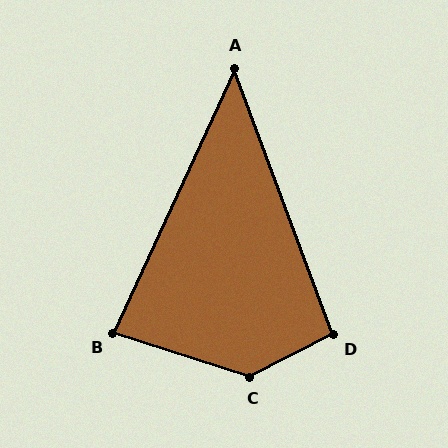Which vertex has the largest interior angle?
C, at approximately 135 degrees.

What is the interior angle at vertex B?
Approximately 83 degrees (acute).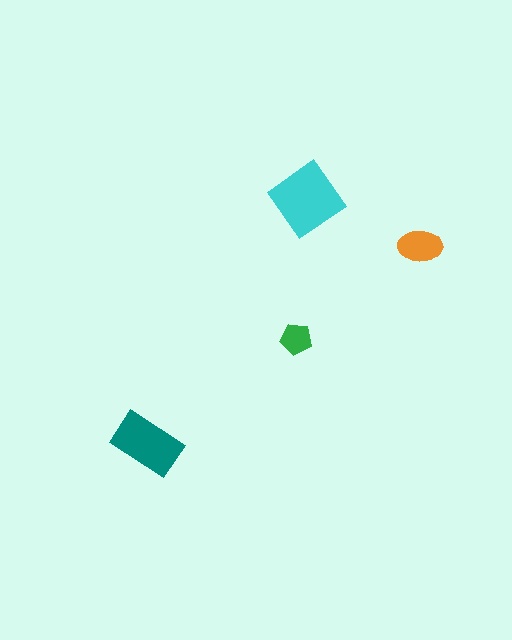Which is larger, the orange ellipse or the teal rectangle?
The teal rectangle.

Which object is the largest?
The cyan diamond.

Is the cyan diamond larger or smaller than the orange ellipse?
Larger.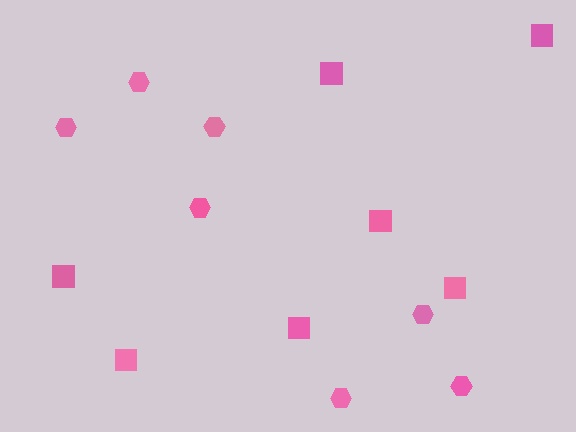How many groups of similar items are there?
There are 2 groups: one group of hexagons (7) and one group of squares (7).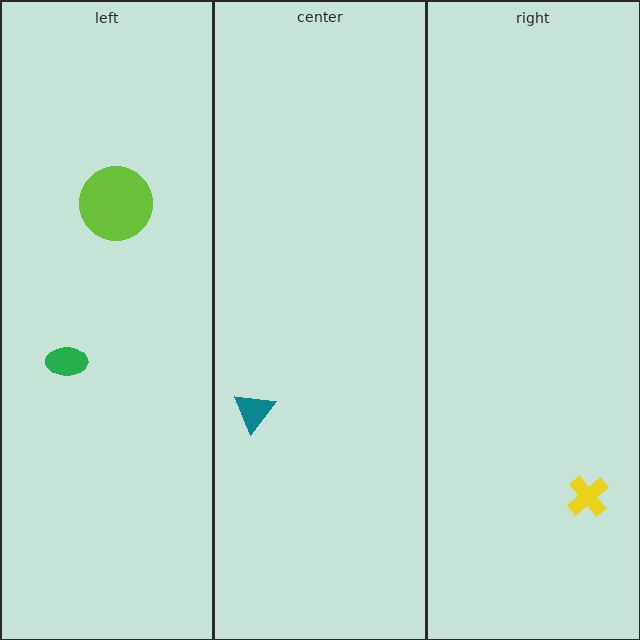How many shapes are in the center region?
1.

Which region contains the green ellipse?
The left region.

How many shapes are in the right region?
1.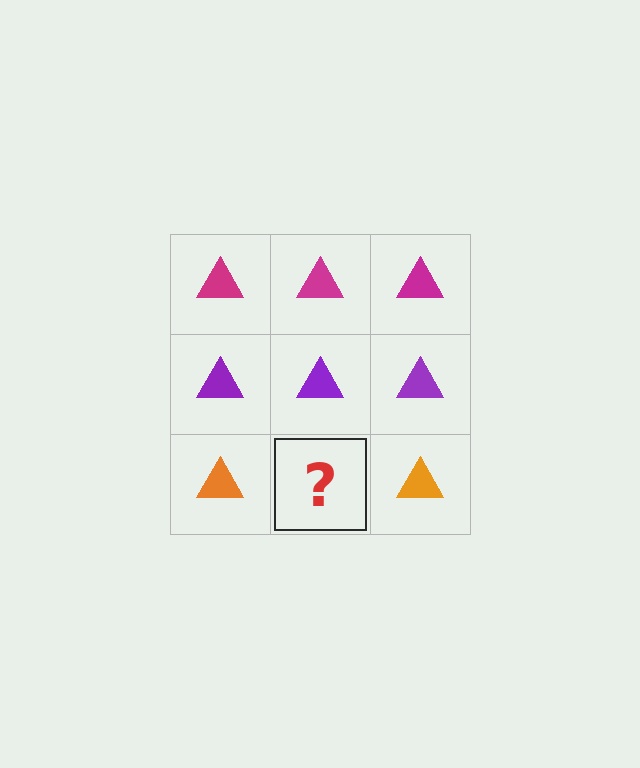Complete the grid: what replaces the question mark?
The question mark should be replaced with an orange triangle.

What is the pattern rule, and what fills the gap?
The rule is that each row has a consistent color. The gap should be filled with an orange triangle.